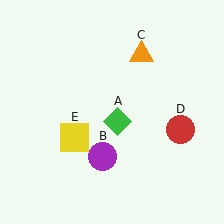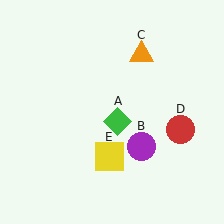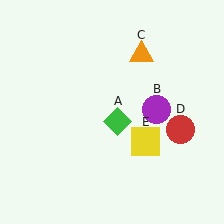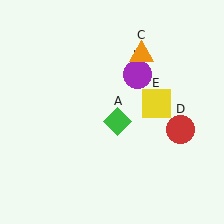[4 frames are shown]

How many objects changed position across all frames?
2 objects changed position: purple circle (object B), yellow square (object E).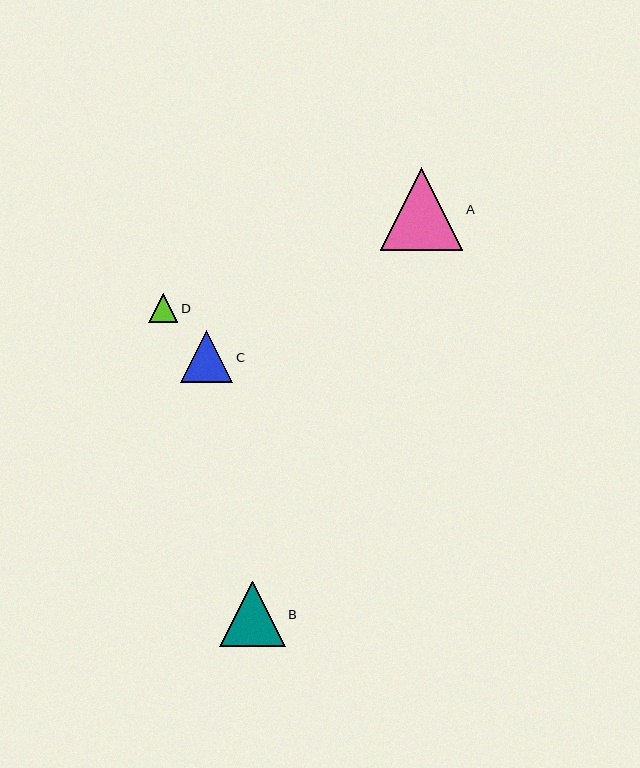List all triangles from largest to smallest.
From largest to smallest: A, B, C, D.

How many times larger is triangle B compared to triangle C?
Triangle B is approximately 1.3 times the size of triangle C.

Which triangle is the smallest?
Triangle D is the smallest with a size of approximately 29 pixels.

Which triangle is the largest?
Triangle A is the largest with a size of approximately 82 pixels.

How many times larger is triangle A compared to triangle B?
Triangle A is approximately 1.3 times the size of triangle B.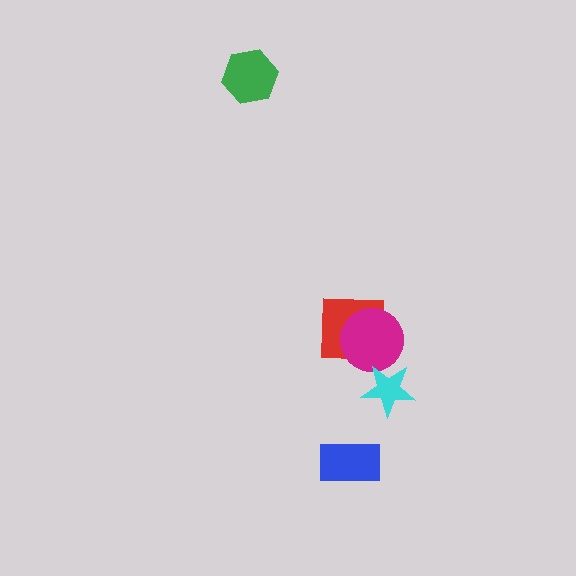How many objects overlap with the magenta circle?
2 objects overlap with the magenta circle.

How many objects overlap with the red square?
1 object overlaps with the red square.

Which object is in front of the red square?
The magenta circle is in front of the red square.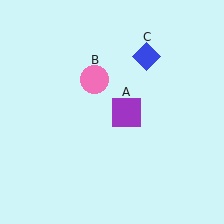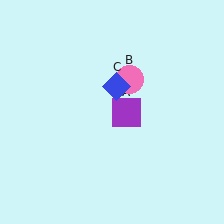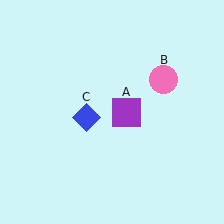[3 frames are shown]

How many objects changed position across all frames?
2 objects changed position: pink circle (object B), blue diamond (object C).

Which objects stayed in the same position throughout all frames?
Purple square (object A) remained stationary.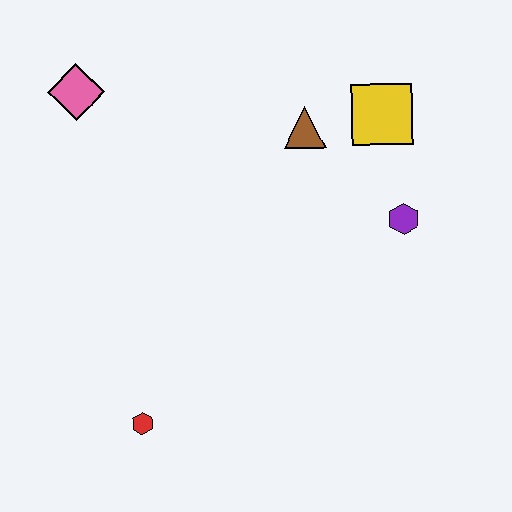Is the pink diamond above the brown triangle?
Yes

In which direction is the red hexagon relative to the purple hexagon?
The red hexagon is to the left of the purple hexagon.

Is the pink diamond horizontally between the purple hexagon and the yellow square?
No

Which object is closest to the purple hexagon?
The yellow square is closest to the purple hexagon.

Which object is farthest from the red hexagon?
The yellow square is farthest from the red hexagon.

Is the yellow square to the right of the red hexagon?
Yes